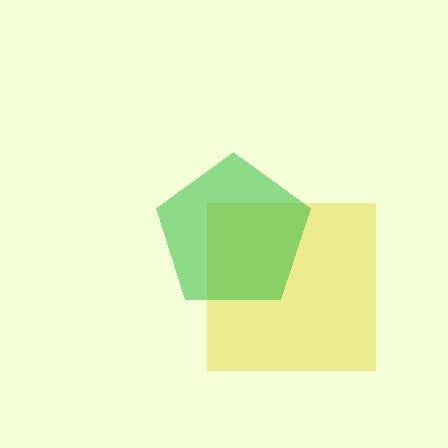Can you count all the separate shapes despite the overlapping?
Yes, there are 2 separate shapes.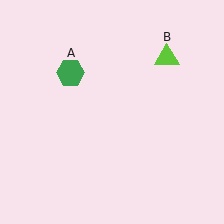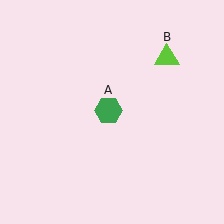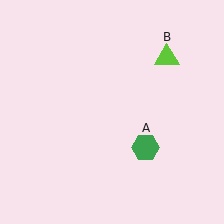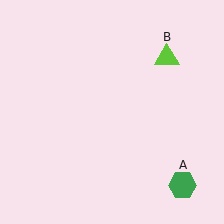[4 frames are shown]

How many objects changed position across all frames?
1 object changed position: green hexagon (object A).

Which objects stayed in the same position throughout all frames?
Lime triangle (object B) remained stationary.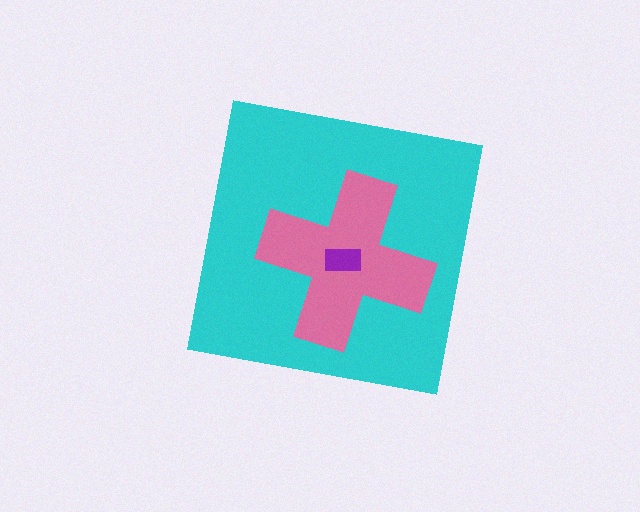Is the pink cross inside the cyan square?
Yes.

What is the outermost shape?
The cyan square.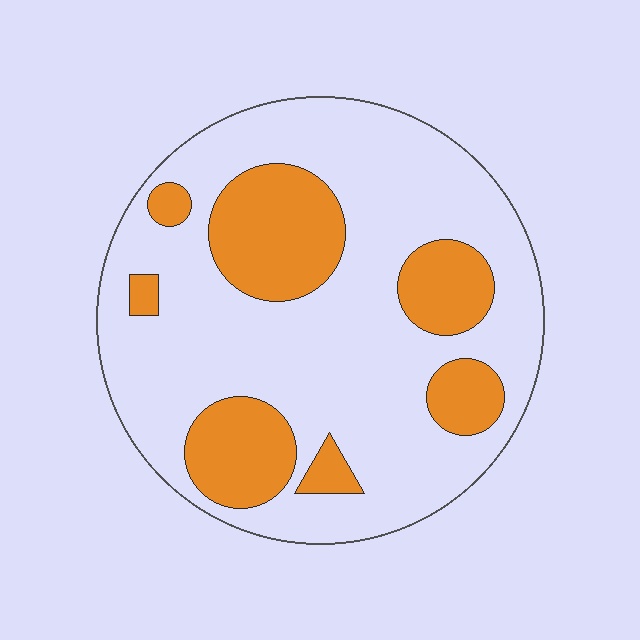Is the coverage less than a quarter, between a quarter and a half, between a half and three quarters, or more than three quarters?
Between a quarter and a half.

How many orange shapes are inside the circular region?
7.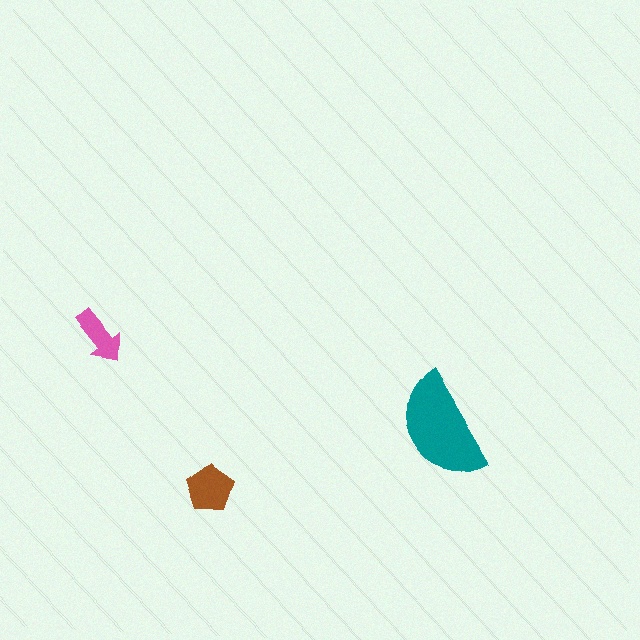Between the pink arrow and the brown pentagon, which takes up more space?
The brown pentagon.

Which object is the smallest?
The pink arrow.